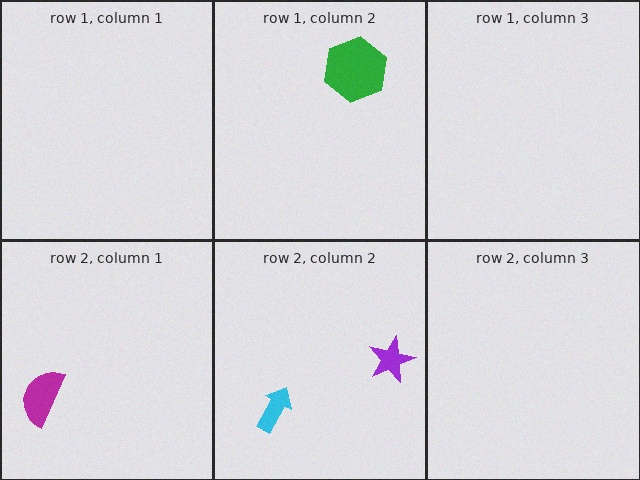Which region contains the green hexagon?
The row 1, column 2 region.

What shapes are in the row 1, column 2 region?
The green hexagon.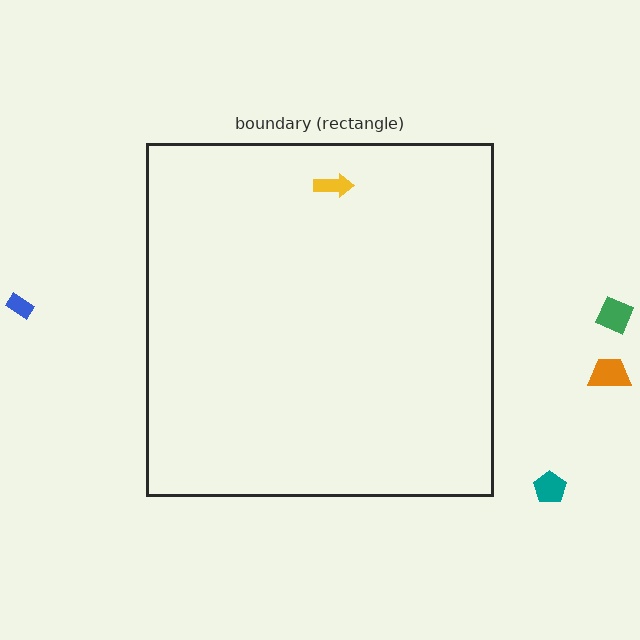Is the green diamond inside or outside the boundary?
Outside.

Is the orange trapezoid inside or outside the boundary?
Outside.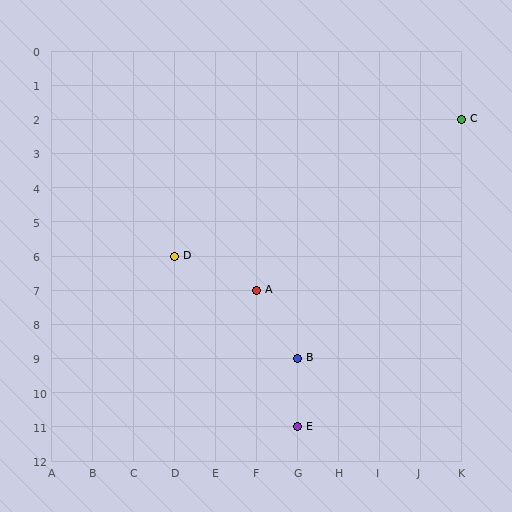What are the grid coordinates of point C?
Point C is at grid coordinates (K, 2).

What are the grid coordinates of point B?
Point B is at grid coordinates (G, 9).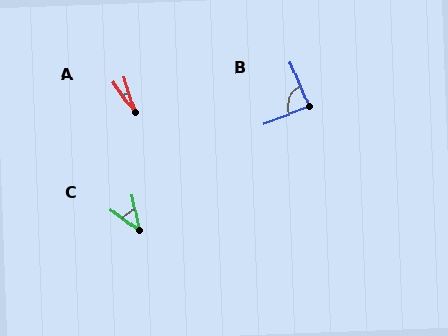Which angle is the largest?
B, at approximately 89 degrees.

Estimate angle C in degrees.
Approximately 43 degrees.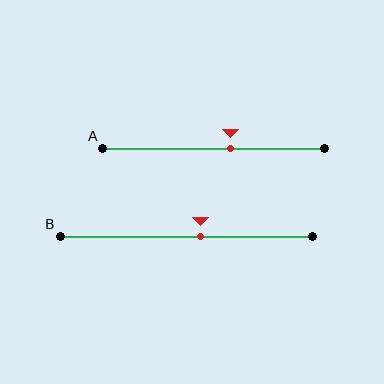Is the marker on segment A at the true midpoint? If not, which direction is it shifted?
No, the marker on segment A is shifted to the right by about 8% of the segment length.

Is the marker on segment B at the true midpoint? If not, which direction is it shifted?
No, the marker on segment B is shifted to the right by about 6% of the segment length.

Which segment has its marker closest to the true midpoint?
Segment B has its marker closest to the true midpoint.